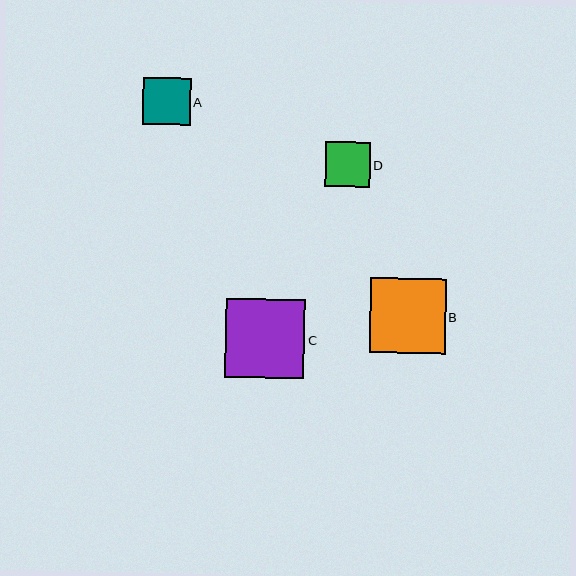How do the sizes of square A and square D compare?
Square A and square D are approximately the same size.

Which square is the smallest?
Square D is the smallest with a size of approximately 45 pixels.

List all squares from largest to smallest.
From largest to smallest: C, B, A, D.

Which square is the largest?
Square C is the largest with a size of approximately 79 pixels.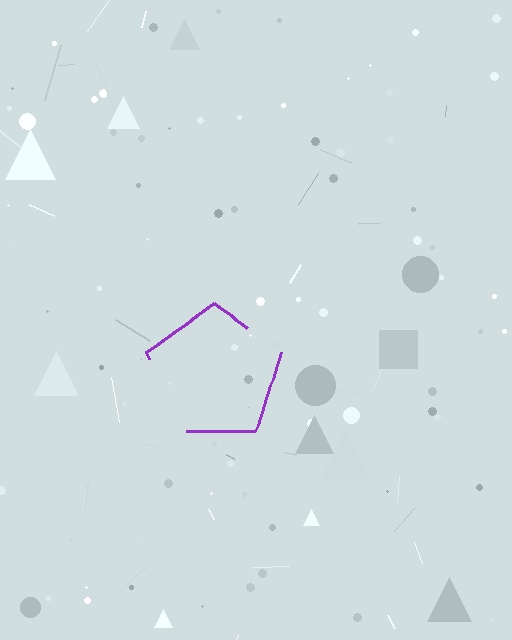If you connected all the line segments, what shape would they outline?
They would outline a pentagon.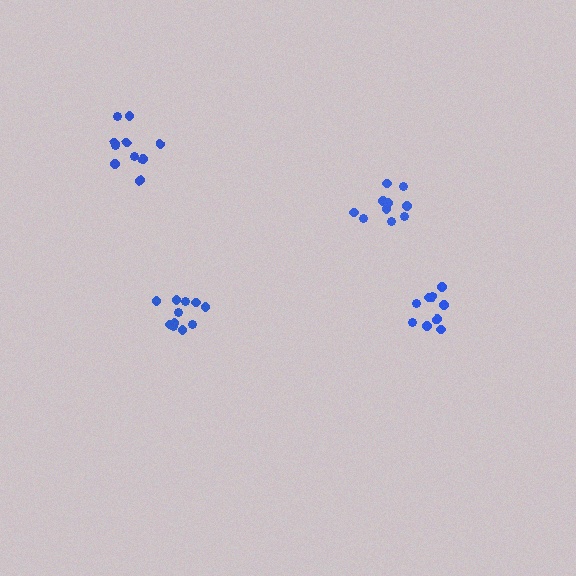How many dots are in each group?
Group 1: 10 dots, Group 2: 11 dots, Group 3: 10 dots, Group 4: 9 dots (40 total).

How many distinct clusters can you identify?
There are 4 distinct clusters.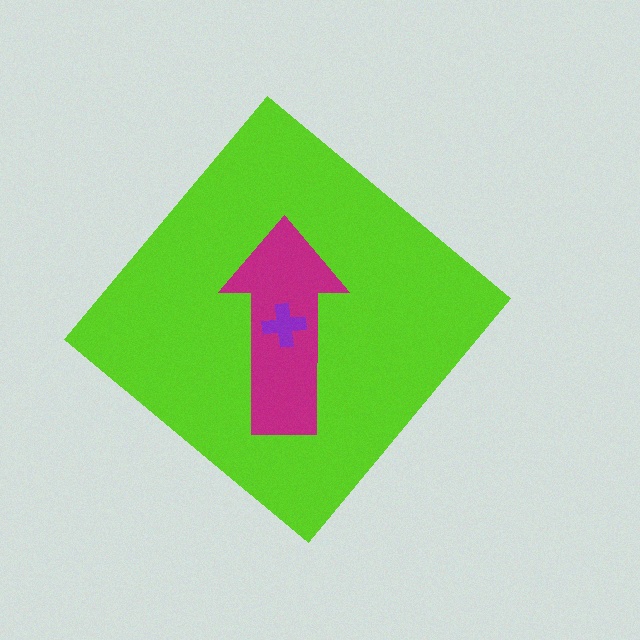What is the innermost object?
The purple cross.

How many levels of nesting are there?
3.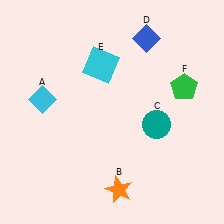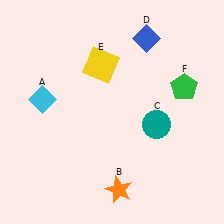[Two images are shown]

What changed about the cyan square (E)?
In Image 1, E is cyan. In Image 2, it changed to yellow.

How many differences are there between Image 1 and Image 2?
There is 1 difference between the two images.